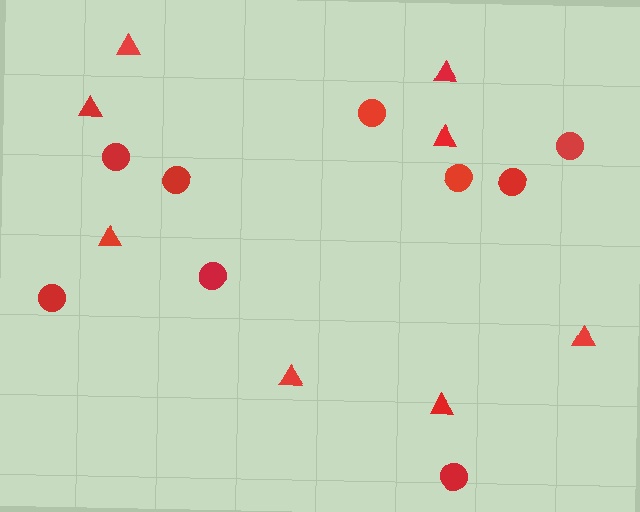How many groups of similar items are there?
There are 2 groups: one group of circles (9) and one group of triangles (8).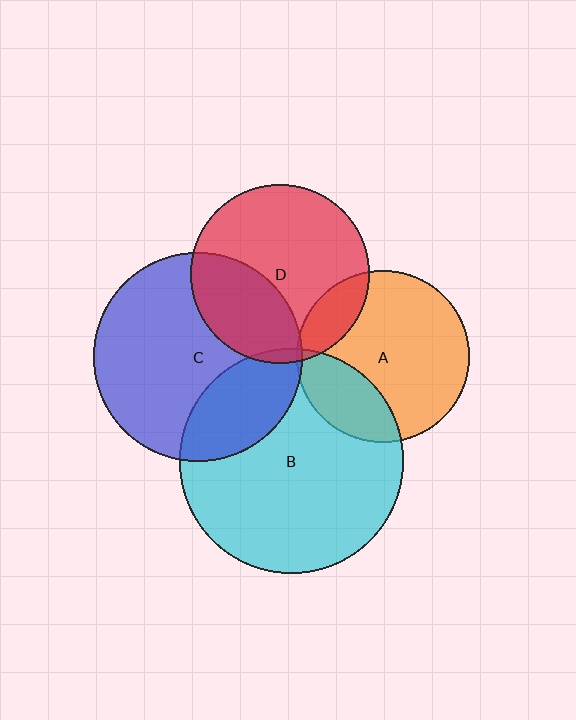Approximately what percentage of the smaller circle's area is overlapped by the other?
Approximately 25%.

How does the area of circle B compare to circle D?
Approximately 1.6 times.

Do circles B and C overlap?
Yes.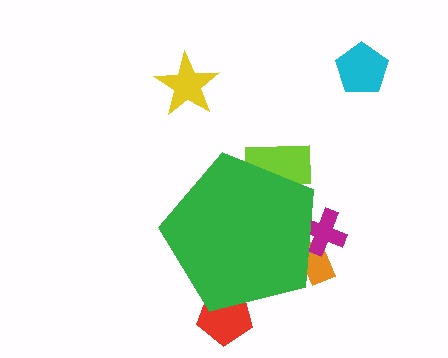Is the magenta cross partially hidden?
Yes, the magenta cross is partially hidden behind the green pentagon.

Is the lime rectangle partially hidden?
Yes, the lime rectangle is partially hidden behind the green pentagon.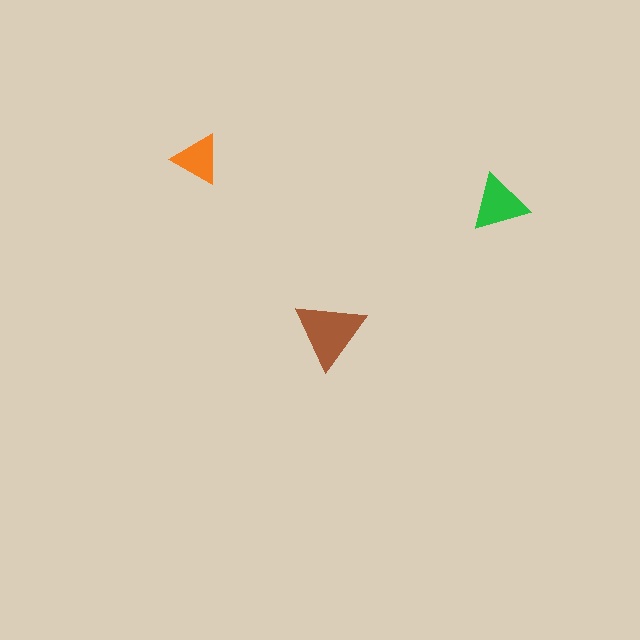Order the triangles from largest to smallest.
the brown one, the green one, the orange one.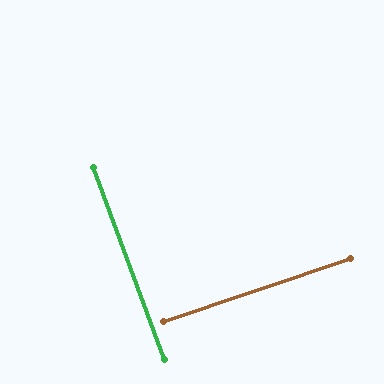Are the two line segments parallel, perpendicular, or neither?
Perpendicular — they meet at approximately 88°.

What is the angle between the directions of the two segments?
Approximately 88 degrees.